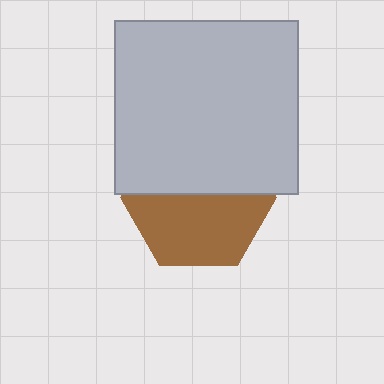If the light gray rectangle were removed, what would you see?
You would see the complete brown hexagon.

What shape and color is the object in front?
The object in front is a light gray rectangle.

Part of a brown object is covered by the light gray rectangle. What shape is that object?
It is a hexagon.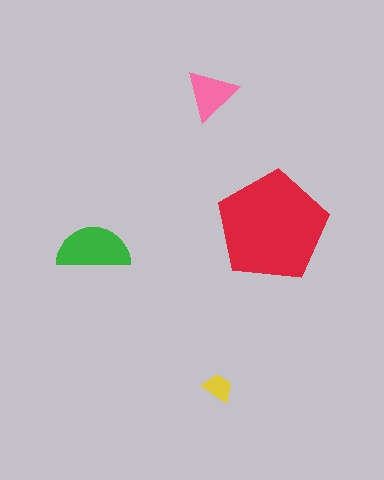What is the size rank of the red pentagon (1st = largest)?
1st.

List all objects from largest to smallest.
The red pentagon, the green semicircle, the pink triangle, the yellow trapezoid.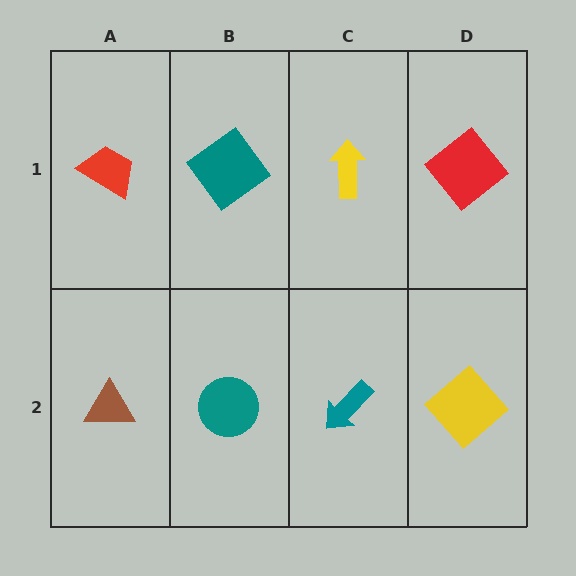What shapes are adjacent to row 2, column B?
A teal diamond (row 1, column B), a brown triangle (row 2, column A), a teal arrow (row 2, column C).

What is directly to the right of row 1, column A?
A teal diamond.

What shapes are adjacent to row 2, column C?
A yellow arrow (row 1, column C), a teal circle (row 2, column B), a yellow diamond (row 2, column D).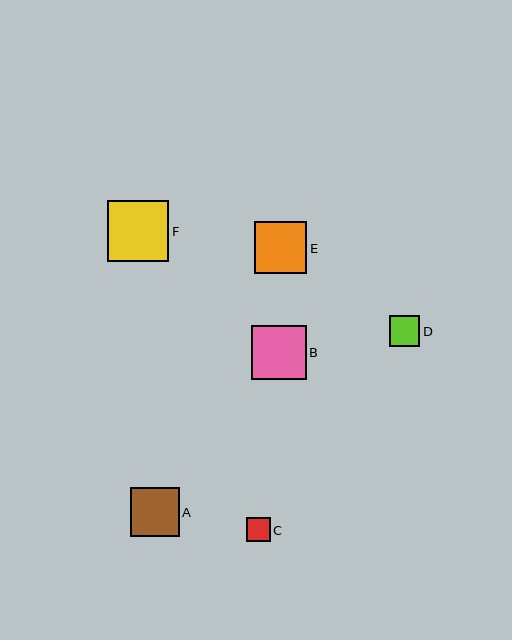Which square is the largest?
Square F is the largest with a size of approximately 61 pixels.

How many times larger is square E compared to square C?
Square E is approximately 2.2 times the size of square C.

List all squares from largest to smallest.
From largest to smallest: F, B, E, A, D, C.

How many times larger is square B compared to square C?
Square B is approximately 2.3 times the size of square C.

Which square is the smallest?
Square C is the smallest with a size of approximately 24 pixels.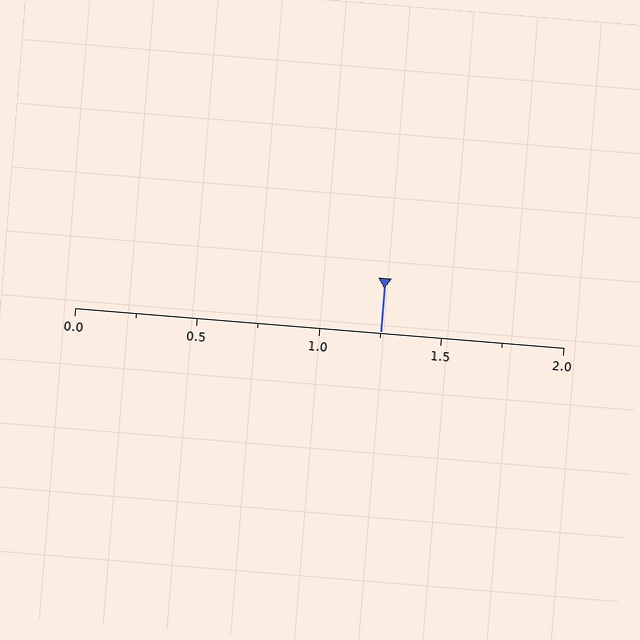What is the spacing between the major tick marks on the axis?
The major ticks are spaced 0.5 apart.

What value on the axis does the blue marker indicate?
The marker indicates approximately 1.25.